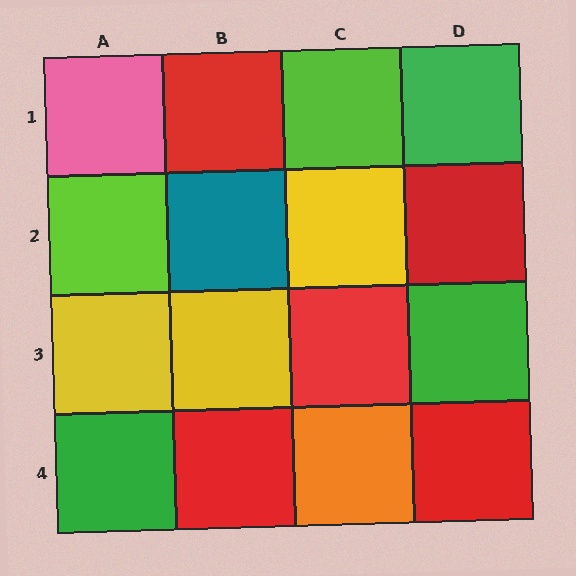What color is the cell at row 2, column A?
Lime.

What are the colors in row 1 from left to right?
Pink, red, lime, green.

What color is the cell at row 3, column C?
Red.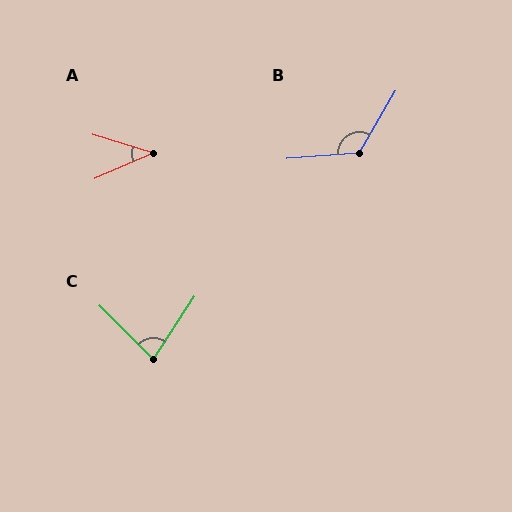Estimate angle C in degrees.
Approximately 79 degrees.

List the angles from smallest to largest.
A (41°), C (79°), B (124°).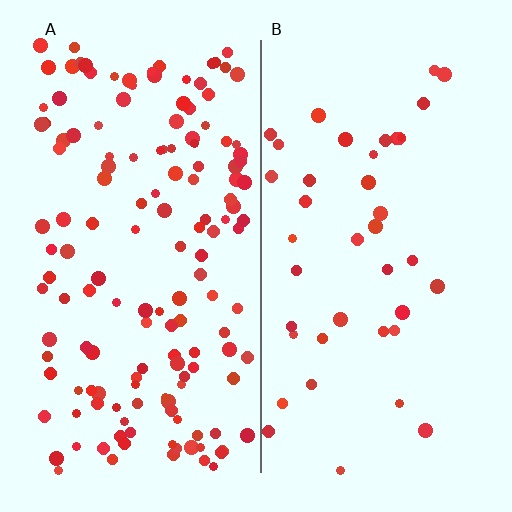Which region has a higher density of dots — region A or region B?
A (the left).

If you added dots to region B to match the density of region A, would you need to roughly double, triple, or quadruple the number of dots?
Approximately quadruple.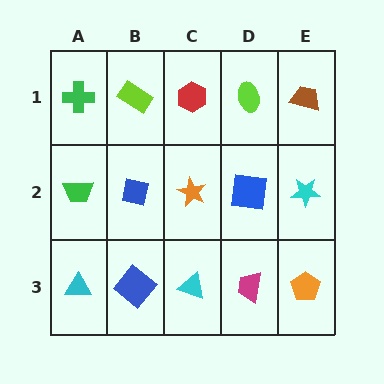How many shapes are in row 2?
5 shapes.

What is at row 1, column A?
A green cross.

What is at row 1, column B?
A lime rectangle.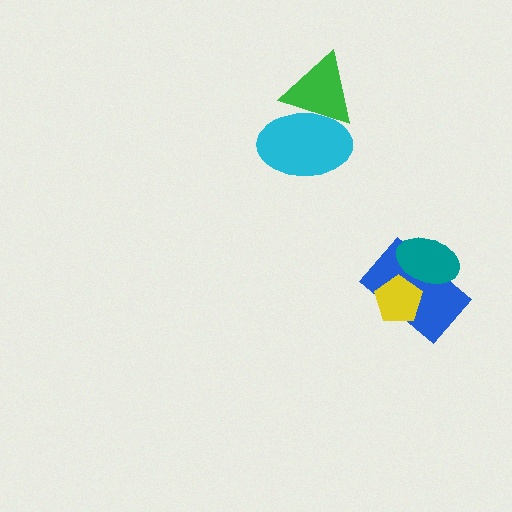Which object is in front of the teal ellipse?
The yellow pentagon is in front of the teal ellipse.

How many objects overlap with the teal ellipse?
2 objects overlap with the teal ellipse.